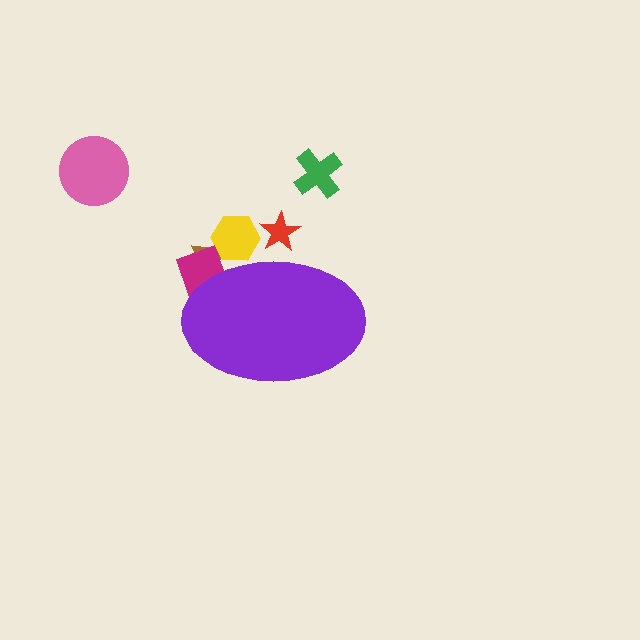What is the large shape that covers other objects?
A purple ellipse.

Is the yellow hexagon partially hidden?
Yes, the yellow hexagon is partially hidden behind the purple ellipse.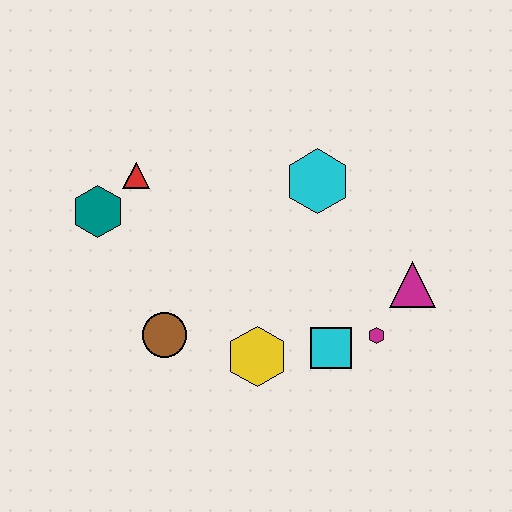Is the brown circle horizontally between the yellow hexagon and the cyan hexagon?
No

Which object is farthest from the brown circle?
The magenta triangle is farthest from the brown circle.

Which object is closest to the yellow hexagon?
The cyan square is closest to the yellow hexagon.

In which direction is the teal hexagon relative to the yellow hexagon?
The teal hexagon is to the left of the yellow hexagon.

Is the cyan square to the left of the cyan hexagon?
No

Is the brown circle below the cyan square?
No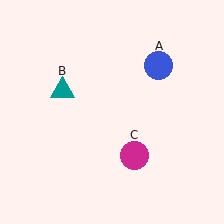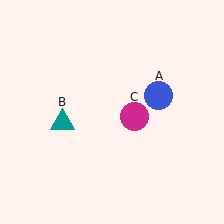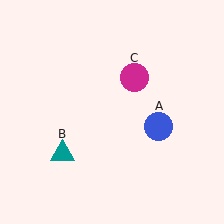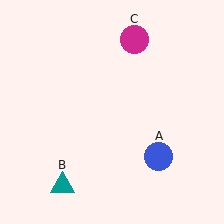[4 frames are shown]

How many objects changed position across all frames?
3 objects changed position: blue circle (object A), teal triangle (object B), magenta circle (object C).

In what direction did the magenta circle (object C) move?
The magenta circle (object C) moved up.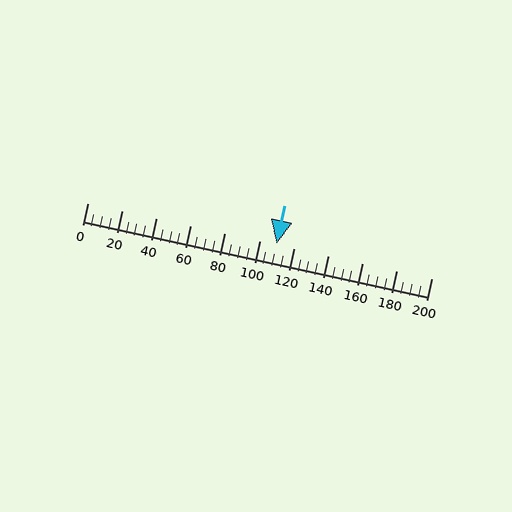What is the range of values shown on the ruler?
The ruler shows values from 0 to 200.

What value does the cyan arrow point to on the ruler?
The cyan arrow points to approximately 110.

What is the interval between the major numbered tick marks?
The major tick marks are spaced 20 units apart.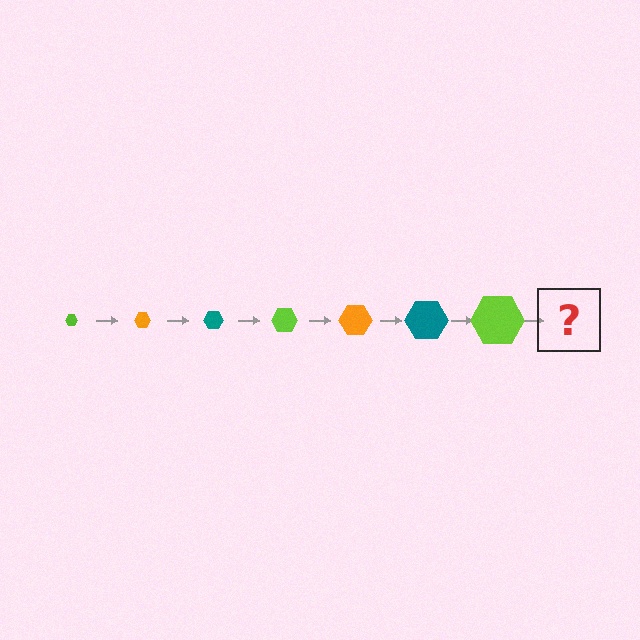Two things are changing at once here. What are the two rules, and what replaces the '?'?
The two rules are that the hexagon grows larger each step and the color cycles through lime, orange, and teal. The '?' should be an orange hexagon, larger than the previous one.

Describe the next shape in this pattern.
It should be an orange hexagon, larger than the previous one.